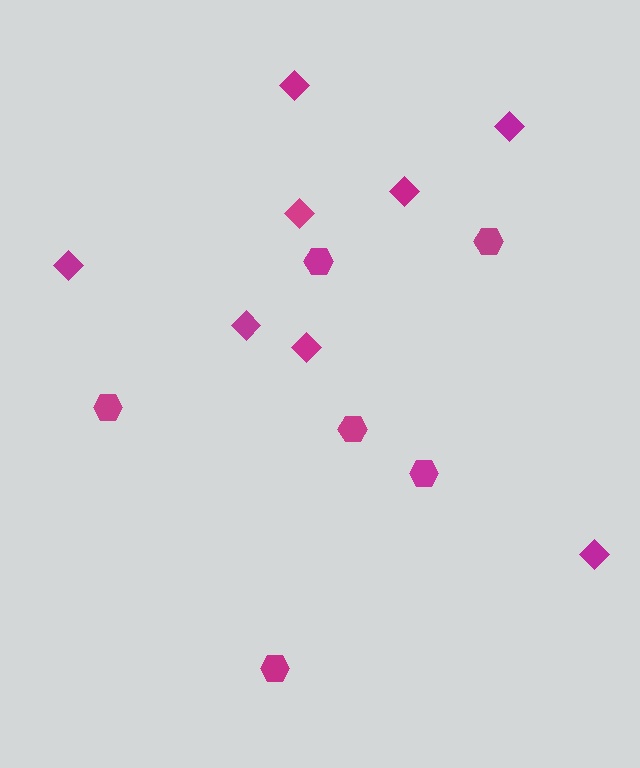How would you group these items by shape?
There are 2 groups: one group of hexagons (6) and one group of diamonds (8).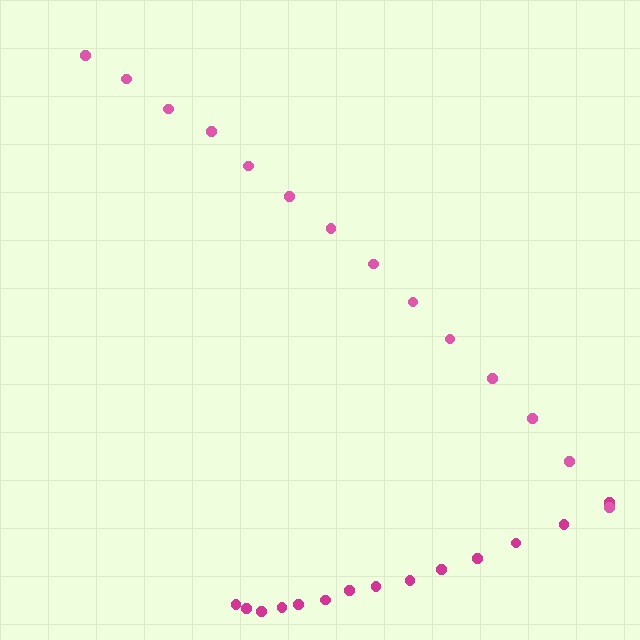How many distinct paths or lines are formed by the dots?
There are 2 distinct paths.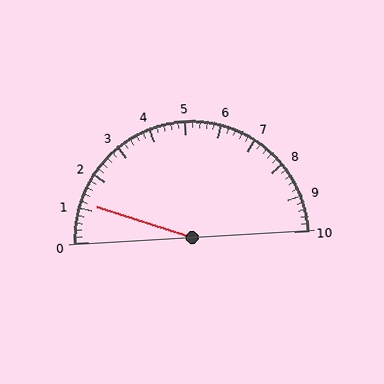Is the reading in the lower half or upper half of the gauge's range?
The reading is in the lower half of the range (0 to 10).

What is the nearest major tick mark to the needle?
The nearest major tick mark is 1.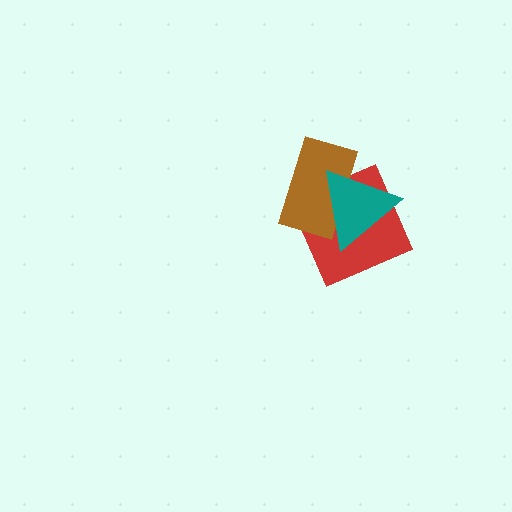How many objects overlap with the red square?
2 objects overlap with the red square.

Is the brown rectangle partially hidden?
Yes, it is partially covered by another shape.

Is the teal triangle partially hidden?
No, no other shape covers it.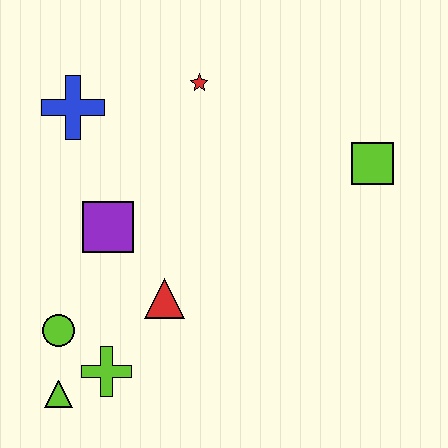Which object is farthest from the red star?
The lime triangle is farthest from the red star.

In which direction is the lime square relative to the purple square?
The lime square is to the right of the purple square.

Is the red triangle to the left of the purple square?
No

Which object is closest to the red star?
The blue cross is closest to the red star.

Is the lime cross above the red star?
No